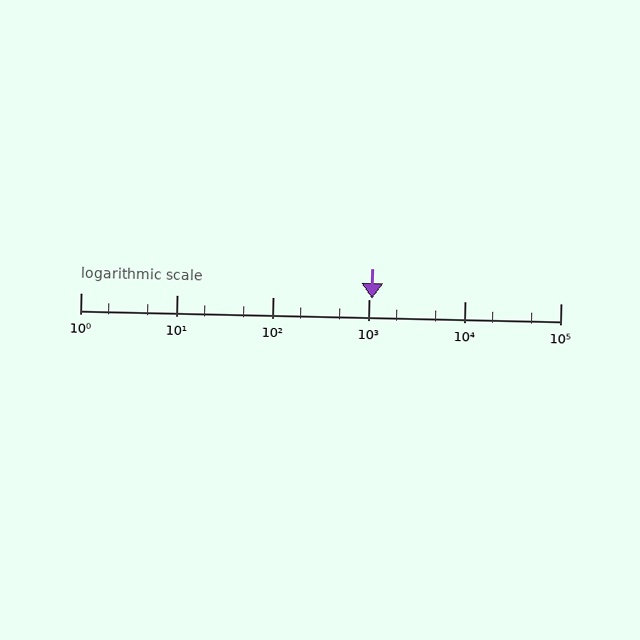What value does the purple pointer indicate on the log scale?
The pointer indicates approximately 1100.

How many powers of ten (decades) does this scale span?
The scale spans 5 decades, from 1 to 100000.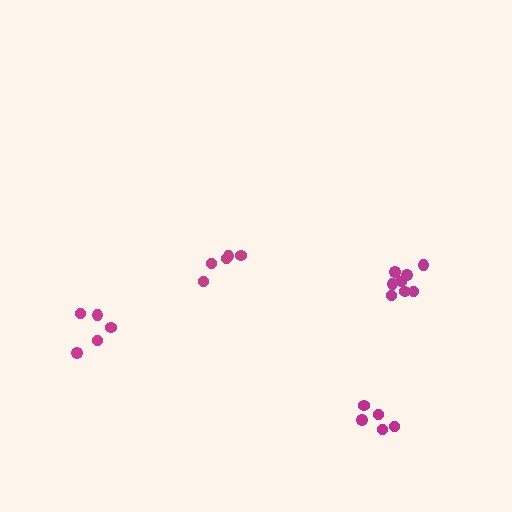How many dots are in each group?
Group 1: 5 dots, Group 2: 5 dots, Group 3: 5 dots, Group 4: 8 dots (23 total).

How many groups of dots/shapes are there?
There are 4 groups.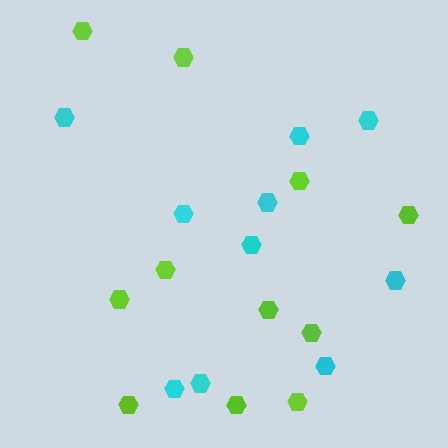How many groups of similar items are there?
There are 2 groups: one group of cyan hexagons (10) and one group of lime hexagons (11).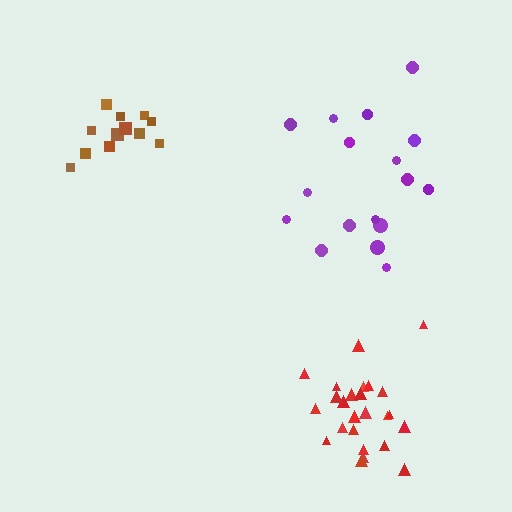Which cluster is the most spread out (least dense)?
Purple.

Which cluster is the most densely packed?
Red.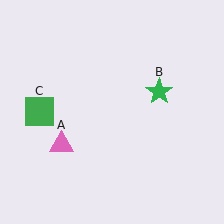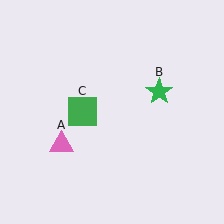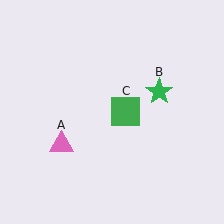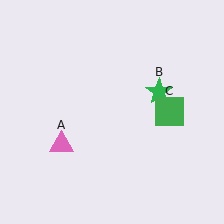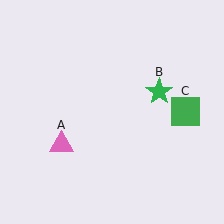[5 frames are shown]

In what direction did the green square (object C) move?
The green square (object C) moved right.